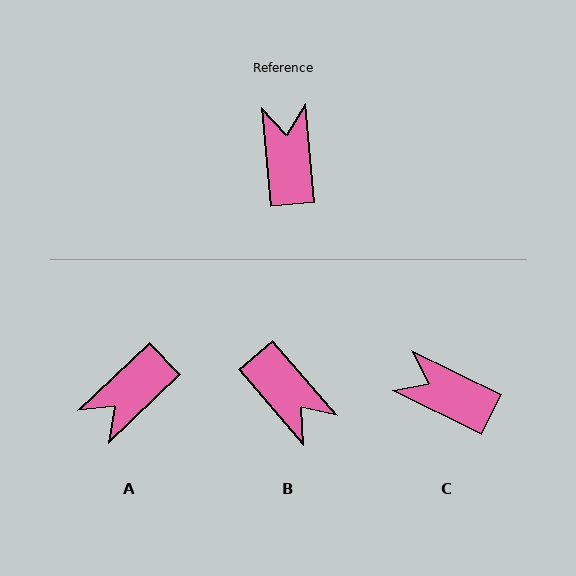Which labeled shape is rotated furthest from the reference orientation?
B, about 144 degrees away.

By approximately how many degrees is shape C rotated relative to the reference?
Approximately 59 degrees counter-clockwise.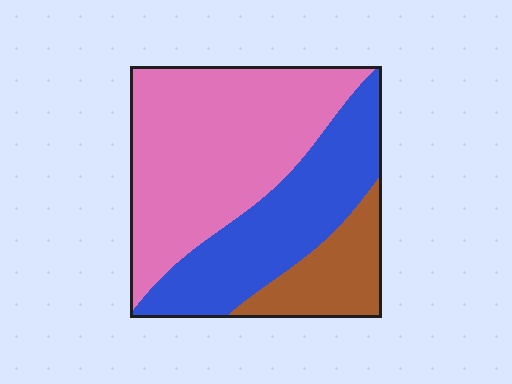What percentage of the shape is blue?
Blue takes up between a quarter and a half of the shape.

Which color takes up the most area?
Pink, at roughly 50%.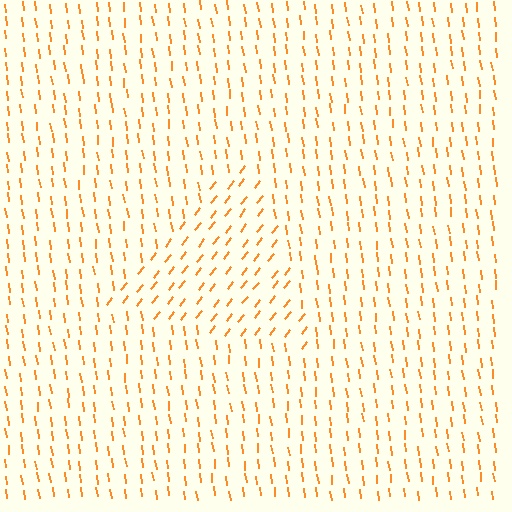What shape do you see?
I see a triangle.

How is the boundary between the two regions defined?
The boundary is defined purely by a change in line orientation (approximately 45 degrees difference). All lines are the same color and thickness.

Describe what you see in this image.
The image is filled with small orange line segments. A triangle region in the image has lines oriented differently from the surrounding lines, creating a visible texture boundary.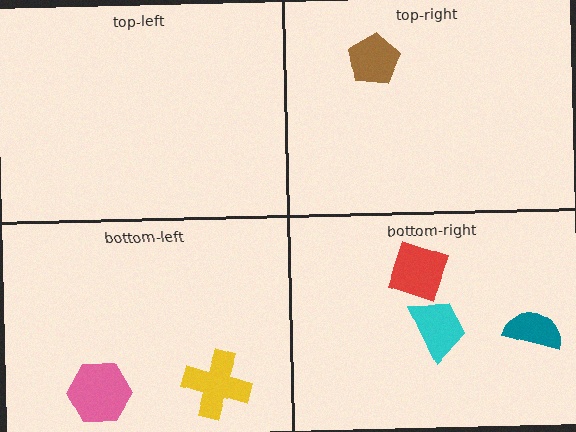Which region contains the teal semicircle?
The bottom-right region.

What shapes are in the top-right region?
The brown pentagon.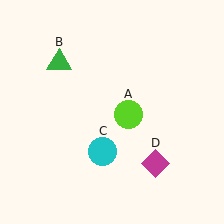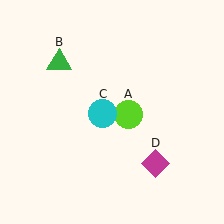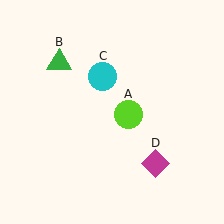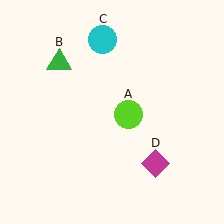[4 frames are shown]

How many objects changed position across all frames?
1 object changed position: cyan circle (object C).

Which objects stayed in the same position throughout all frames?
Lime circle (object A) and green triangle (object B) and magenta diamond (object D) remained stationary.